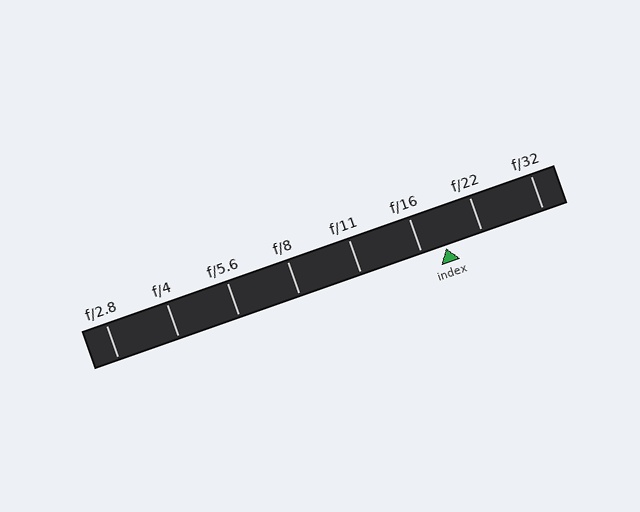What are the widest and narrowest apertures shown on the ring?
The widest aperture shown is f/2.8 and the narrowest is f/32.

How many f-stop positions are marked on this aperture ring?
There are 8 f-stop positions marked.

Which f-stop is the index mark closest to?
The index mark is closest to f/16.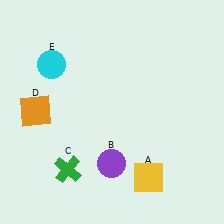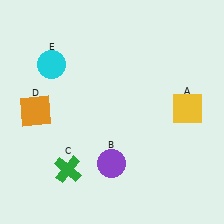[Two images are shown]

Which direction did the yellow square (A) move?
The yellow square (A) moved up.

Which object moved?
The yellow square (A) moved up.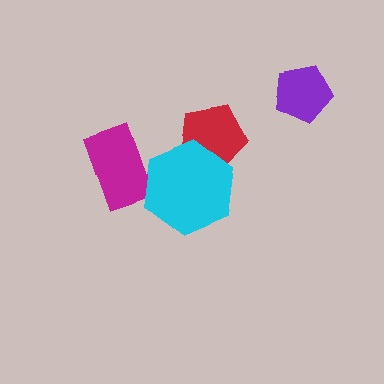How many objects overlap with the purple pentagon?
0 objects overlap with the purple pentagon.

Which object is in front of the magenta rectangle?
The cyan hexagon is in front of the magenta rectangle.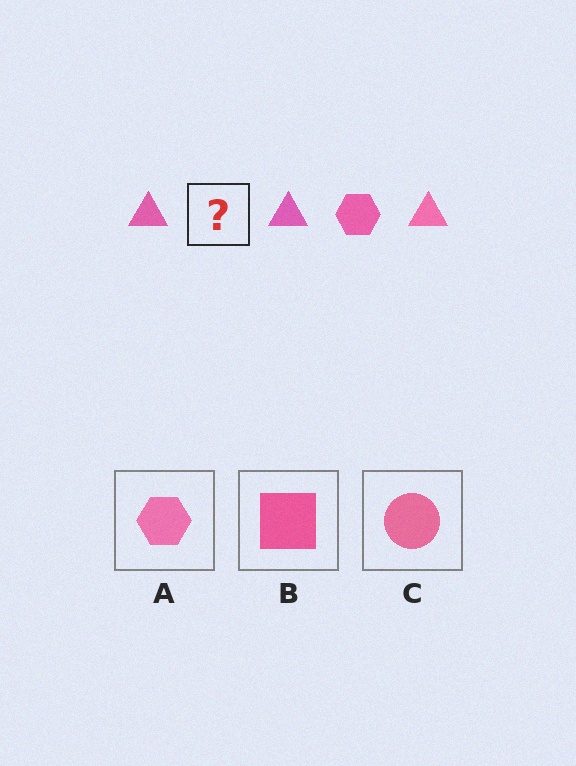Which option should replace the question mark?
Option A.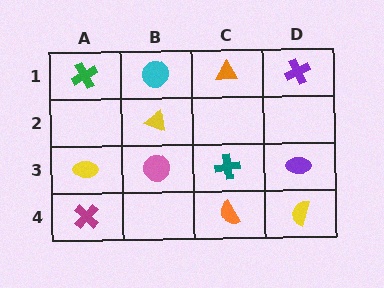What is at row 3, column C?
A teal cross.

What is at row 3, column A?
A yellow ellipse.